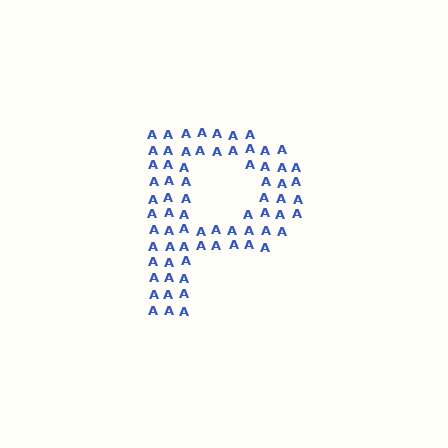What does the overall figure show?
The overall figure shows the letter P.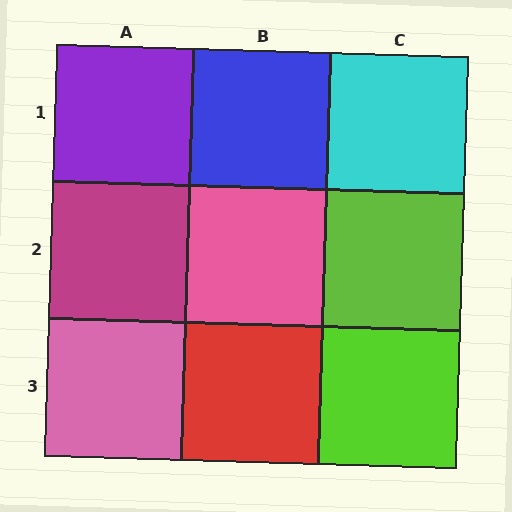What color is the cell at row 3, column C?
Lime.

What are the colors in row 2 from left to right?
Magenta, pink, lime.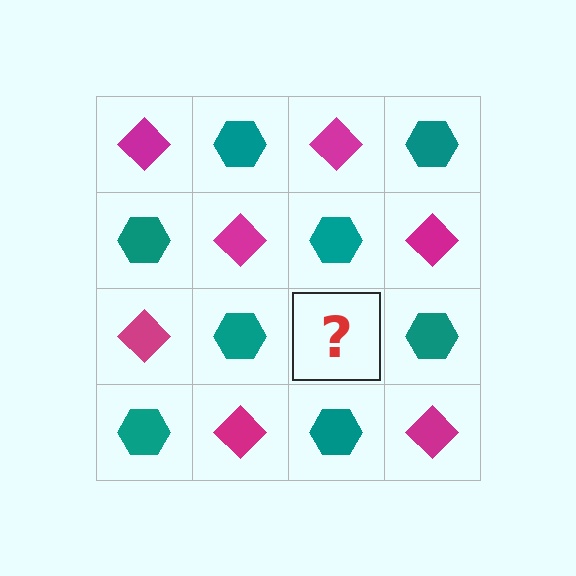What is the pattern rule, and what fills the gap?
The rule is that it alternates magenta diamond and teal hexagon in a checkerboard pattern. The gap should be filled with a magenta diamond.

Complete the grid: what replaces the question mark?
The question mark should be replaced with a magenta diamond.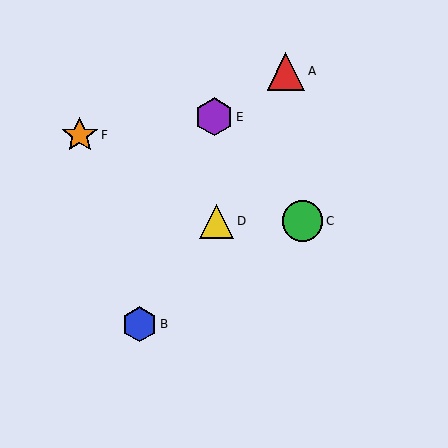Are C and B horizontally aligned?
No, C is at y≈221 and B is at y≈324.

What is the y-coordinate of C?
Object C is at y≈221.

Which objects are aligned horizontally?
Objects C, D are aligned horizontally.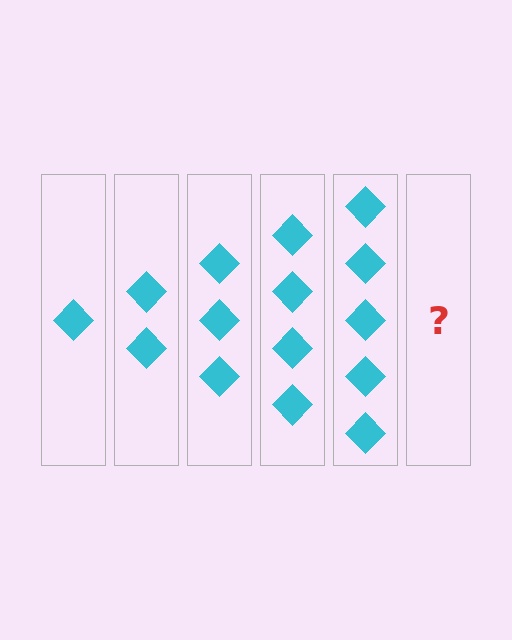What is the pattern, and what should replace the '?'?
The pattern is that each step adds one more diamond. The '?' should be 6 diamonds.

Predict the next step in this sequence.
The next step is 6 diamonds.